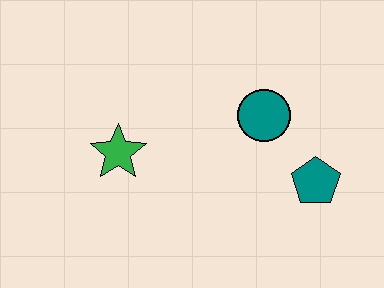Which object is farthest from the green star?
The teal pentagon is farthest from the green star.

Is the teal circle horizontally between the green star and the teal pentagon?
Yes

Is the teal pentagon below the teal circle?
Yes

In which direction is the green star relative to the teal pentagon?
The green star is to the left of the teal pentagon.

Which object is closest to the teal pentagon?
The teal circle is closest to the teal pentagon.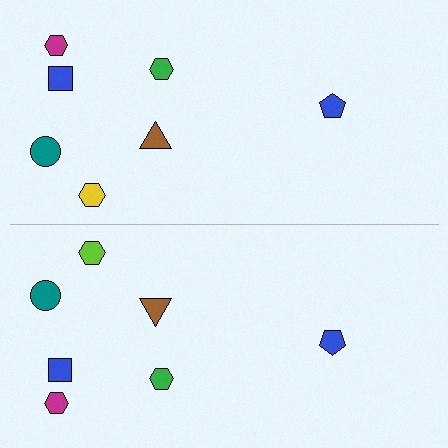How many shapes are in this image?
There are 14 shapes in this image.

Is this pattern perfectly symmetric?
No, the pattern is not perfectly symmetric. The lime hexagon on the bottom side breaks the symmetry — its mirror counterpart is yellow.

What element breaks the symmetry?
The lime hexagon on the bottom side breaks the symmetry — its mirror counterpart is yellow.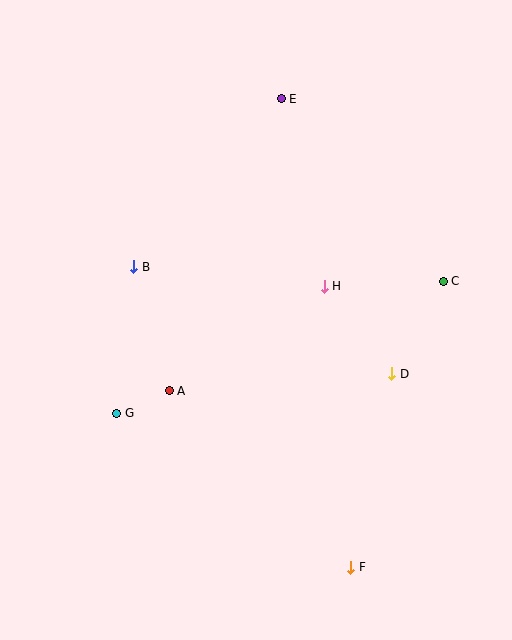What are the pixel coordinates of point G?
Point G is at (117, 413).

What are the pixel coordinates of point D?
Point D is at (392, 374).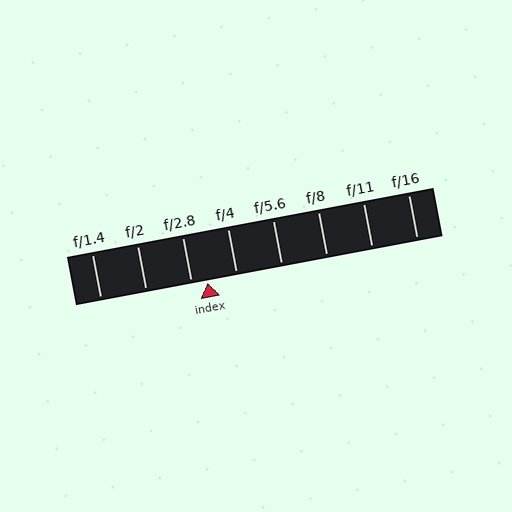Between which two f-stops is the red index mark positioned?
The index mark is between f/2.8 and f/4.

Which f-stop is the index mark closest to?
The index mark is closest to f/2.8.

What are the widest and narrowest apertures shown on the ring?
The widest aperture shown is f/1.4 and the narrowest is f/16.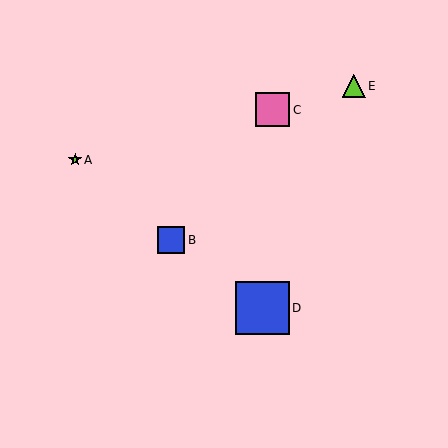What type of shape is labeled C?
Shape C is a pink square.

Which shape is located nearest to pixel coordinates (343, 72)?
The lime triangle (labeled E) at (354, 86) is nearest to that location.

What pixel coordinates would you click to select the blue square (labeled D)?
Click at (262, 308) to select the blue square D.